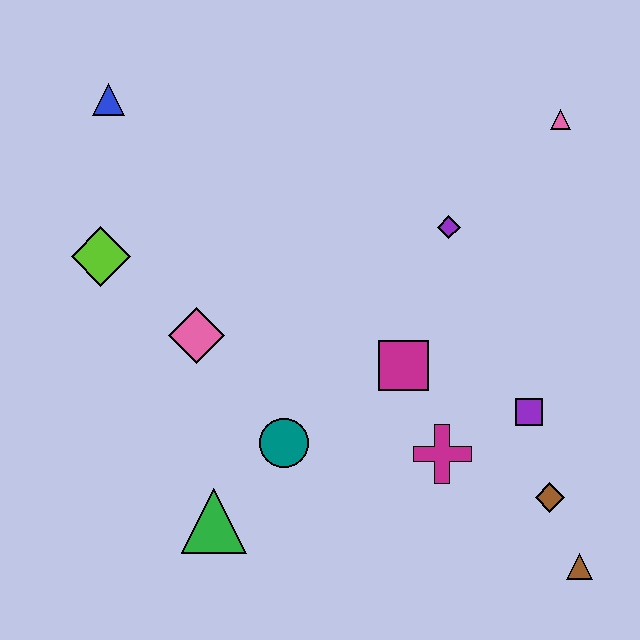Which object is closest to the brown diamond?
The brown triangle is closest to the brown diamond.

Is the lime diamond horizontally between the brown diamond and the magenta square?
No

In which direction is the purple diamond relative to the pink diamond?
The purple diamond is to the right of the pink diamond.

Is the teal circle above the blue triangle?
No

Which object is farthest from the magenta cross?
The blue triangle is farthest from the magenta cross.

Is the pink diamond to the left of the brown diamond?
Yes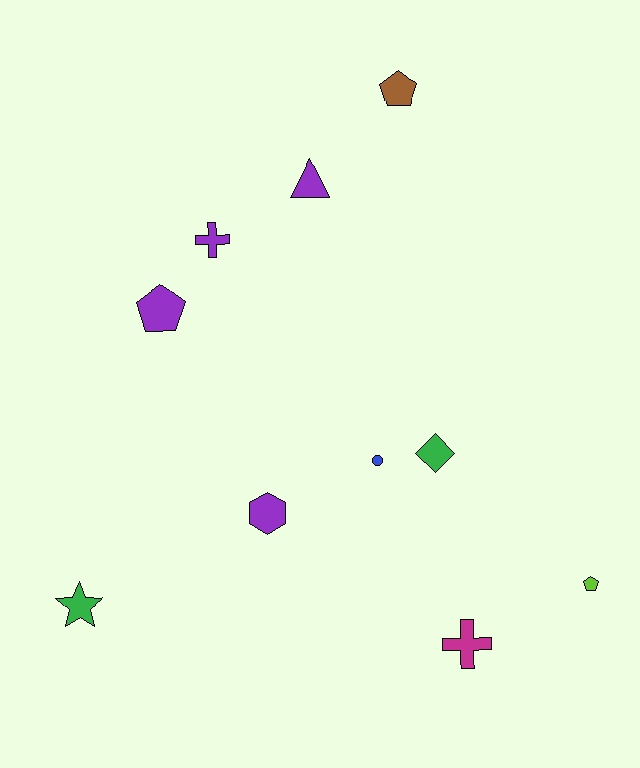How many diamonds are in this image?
There is 1 diamond.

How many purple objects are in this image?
There are 4 purple objects.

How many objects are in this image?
There are 10 objects.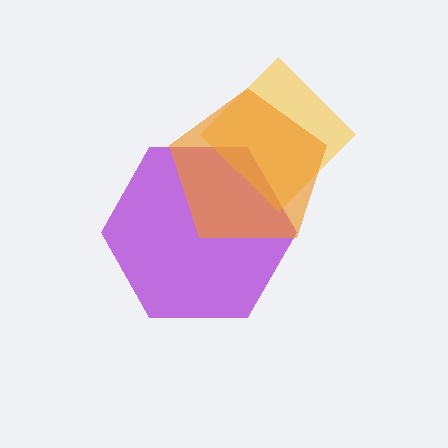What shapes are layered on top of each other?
The layered shapes are: a purple hexagon, a yellow diamond, an orange pentagon.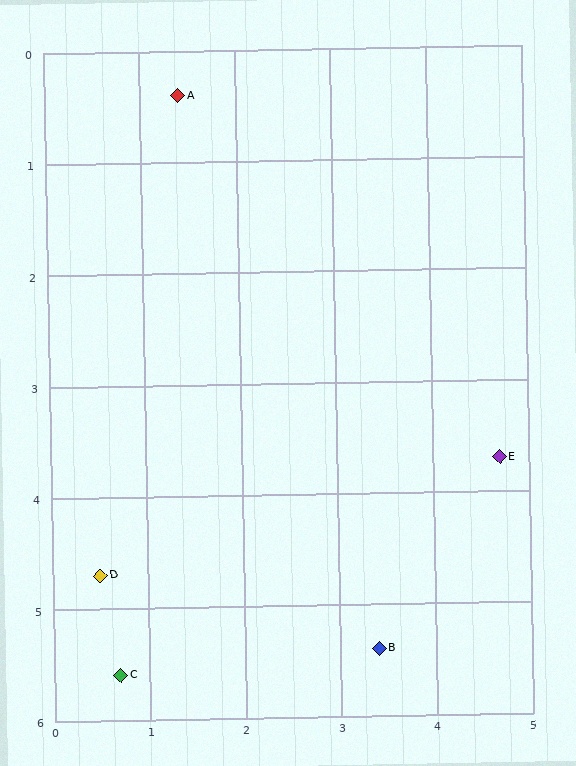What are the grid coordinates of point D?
Point D is at approximately (0.5, 4.7).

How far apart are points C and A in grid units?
Points C and A are about 5.2 grid units apart.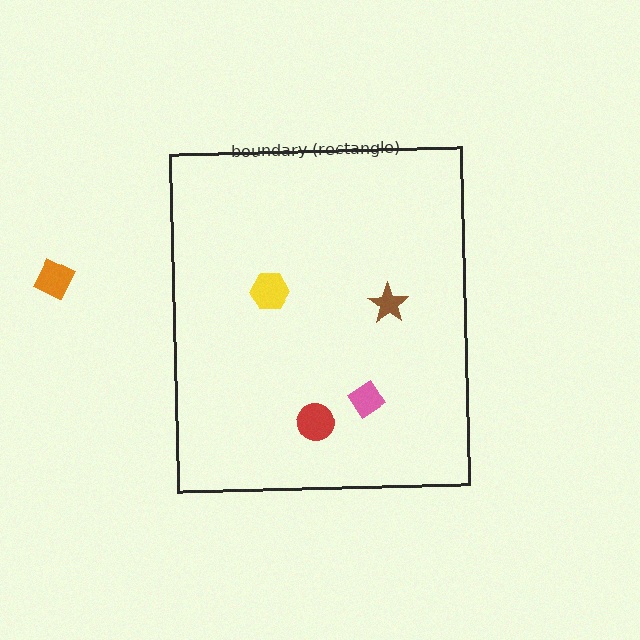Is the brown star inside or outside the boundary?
Inside.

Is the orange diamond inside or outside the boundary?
Outside.